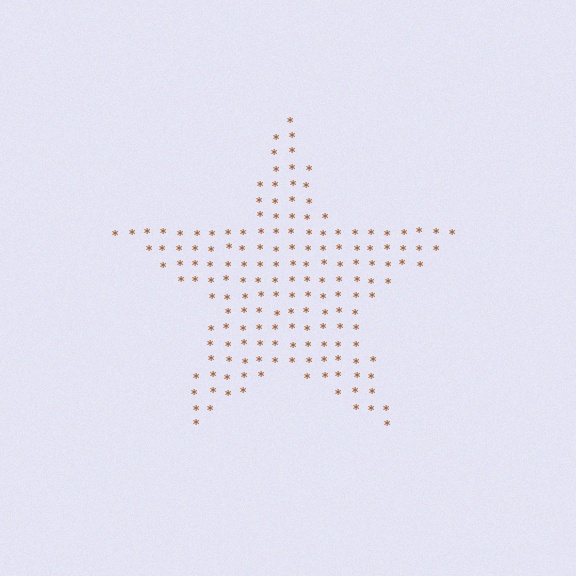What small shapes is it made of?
It is made of small asterisks.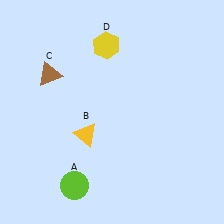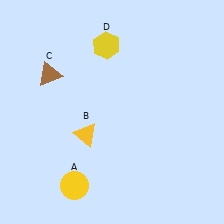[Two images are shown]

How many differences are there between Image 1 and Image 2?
There is 1 difference between the two images.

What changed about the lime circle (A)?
In Image 1, A is lime. In Image 2, it changed to yellow.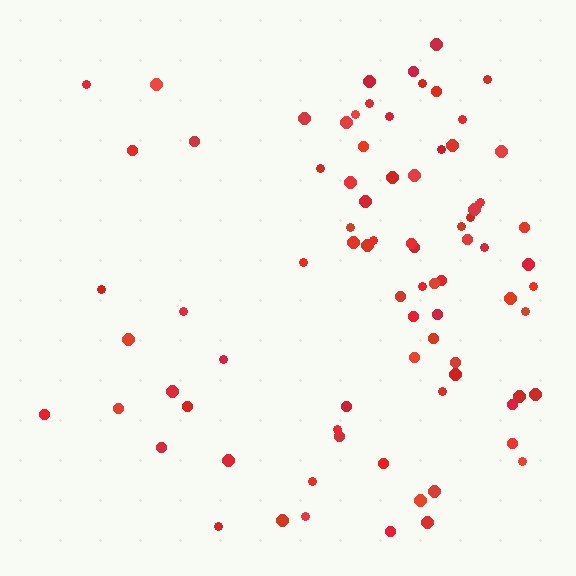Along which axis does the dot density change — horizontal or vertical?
Horizontal.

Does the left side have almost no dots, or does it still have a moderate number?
Still a moderate number, just noticeably fewer than the right.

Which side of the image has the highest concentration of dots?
The right.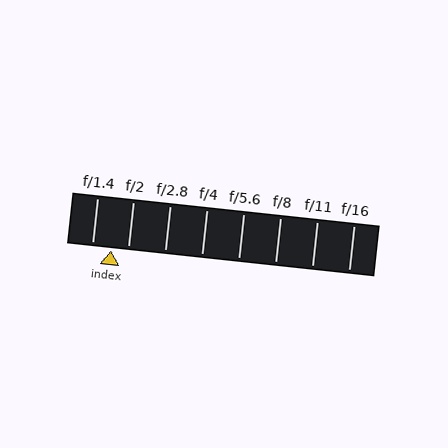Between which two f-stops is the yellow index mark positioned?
The index mark is between f/1.4 and f/2.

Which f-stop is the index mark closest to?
The index mark is closest to f/2.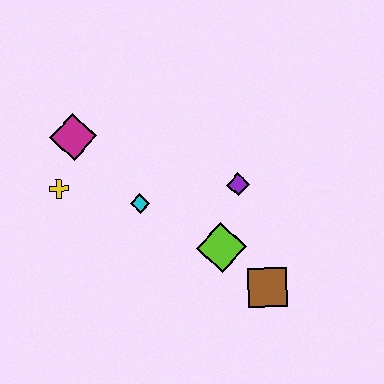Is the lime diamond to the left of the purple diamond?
Yes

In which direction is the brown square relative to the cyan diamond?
The brown square is to the right of the cyan diamond.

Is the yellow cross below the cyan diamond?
No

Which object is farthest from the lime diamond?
The magenta diamond is farthest from the lime diamond.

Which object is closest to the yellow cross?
The magenta diamond is closest to the yellow cross.